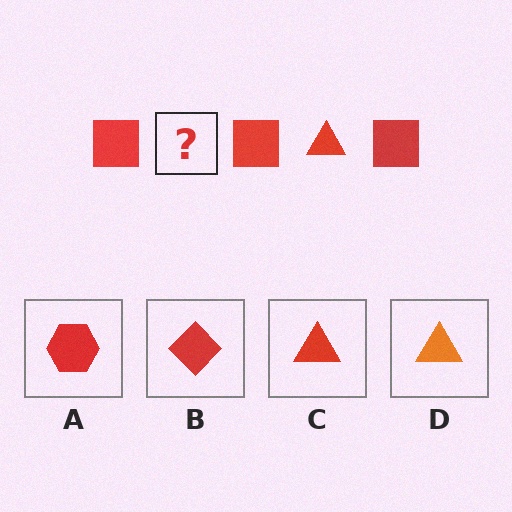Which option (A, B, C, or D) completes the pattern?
C.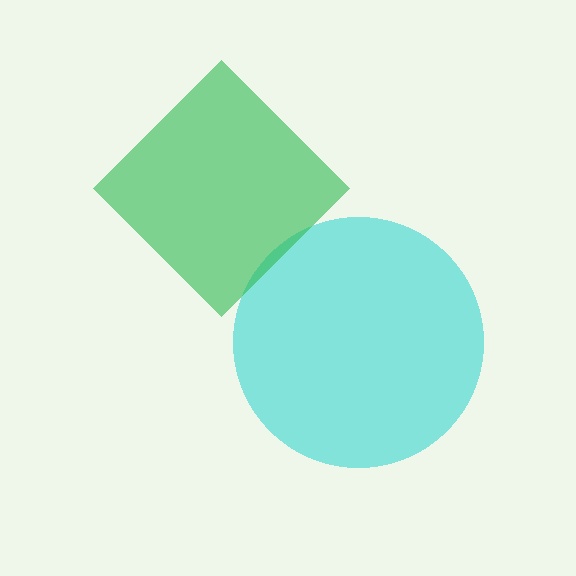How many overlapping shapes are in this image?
There are 2 overlapping shapes in the image.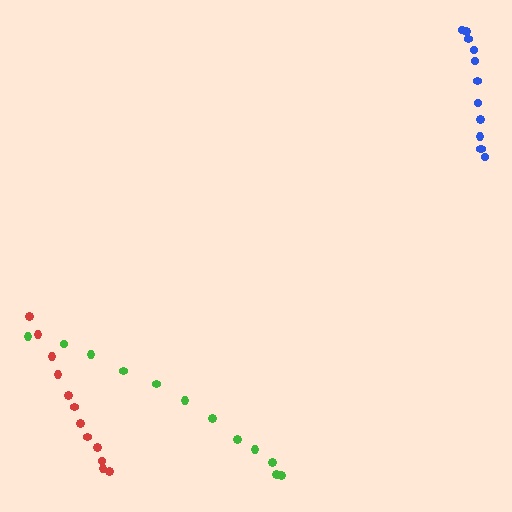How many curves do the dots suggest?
There are 3 distinct paths.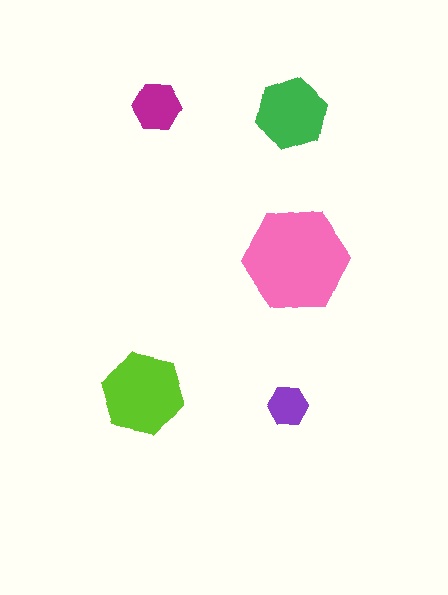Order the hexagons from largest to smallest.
the pink one, the lime one, the green one, the magenta one, the purple one.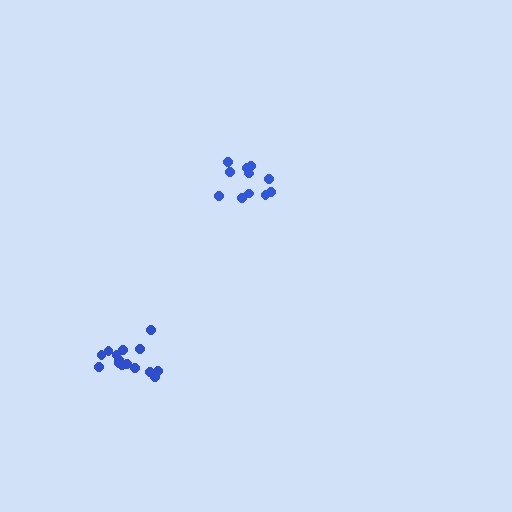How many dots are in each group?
Group 1: 15 dots, Group 2: 11 dots (26 total).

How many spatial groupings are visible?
There are 2 spatial groupings.